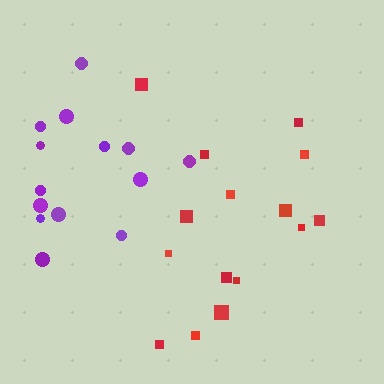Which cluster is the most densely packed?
Purple.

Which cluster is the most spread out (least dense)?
Red.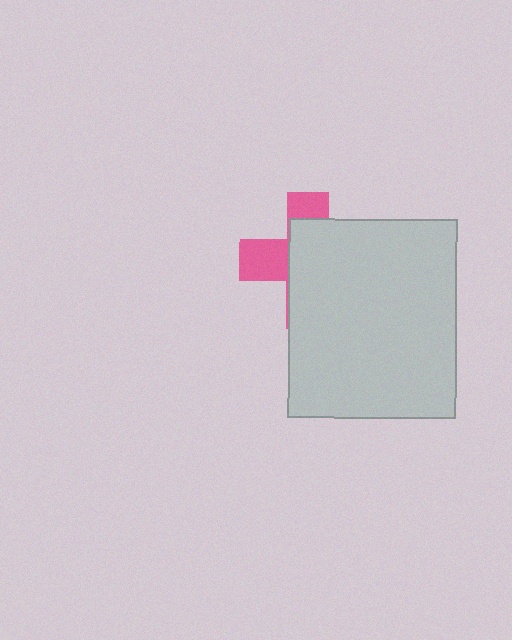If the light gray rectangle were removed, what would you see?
You would see the complete pink cross.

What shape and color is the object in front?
The object in front is a light gray rectangle.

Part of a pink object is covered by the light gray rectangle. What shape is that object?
It is a cross.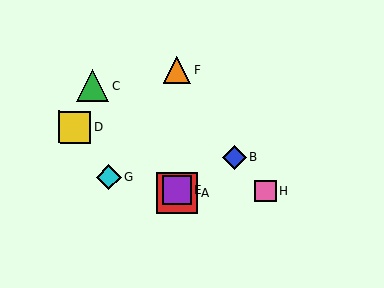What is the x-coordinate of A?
Object A is at x≈177.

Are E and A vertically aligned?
Yes, both are at x≈177.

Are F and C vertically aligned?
No, F is at x≈177 and C is at x≈93.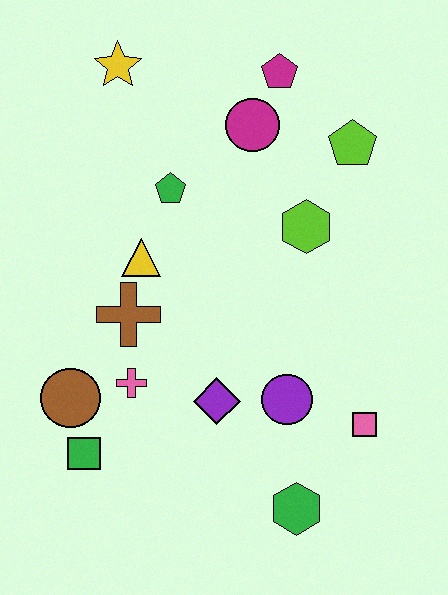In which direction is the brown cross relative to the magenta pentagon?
The brown cross is below the magenta pentagon.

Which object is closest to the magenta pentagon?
The magenta circle is closest to the magenta pentagon.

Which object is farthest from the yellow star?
The green hexagon is farthest from the yellow star.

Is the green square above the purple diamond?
No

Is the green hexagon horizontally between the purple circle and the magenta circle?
No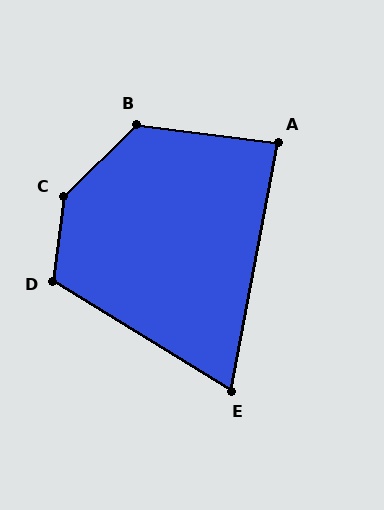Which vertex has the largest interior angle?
C, at approximately 141 degrees.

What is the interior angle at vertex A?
Approximately 87 degrees (approximately right).